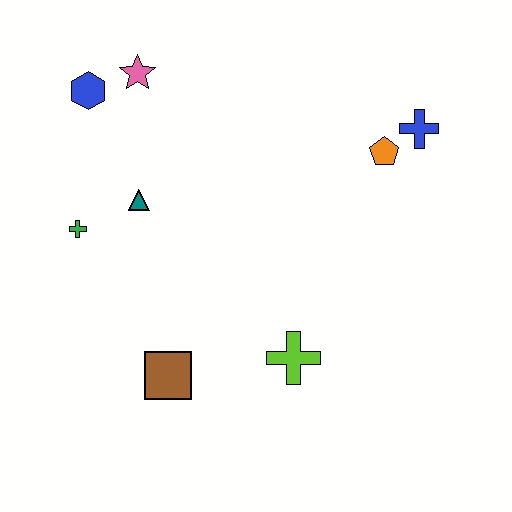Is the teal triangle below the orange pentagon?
Yes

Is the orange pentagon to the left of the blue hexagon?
No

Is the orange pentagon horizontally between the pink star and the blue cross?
Yes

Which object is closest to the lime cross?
The brown square is closest to the lime cross.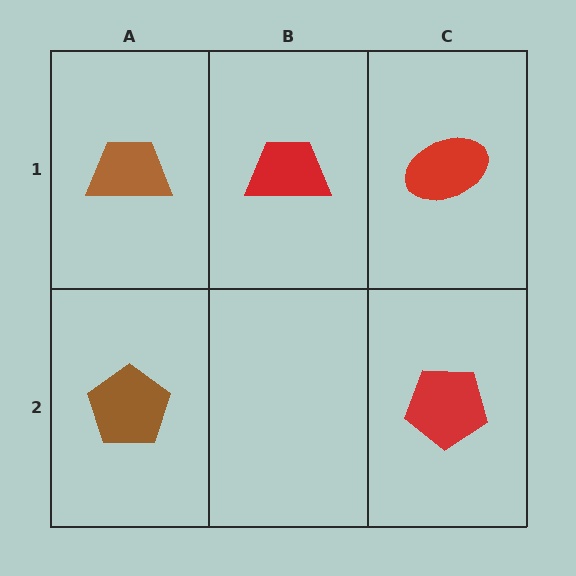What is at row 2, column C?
A red pentagon.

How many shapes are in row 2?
2 shapes.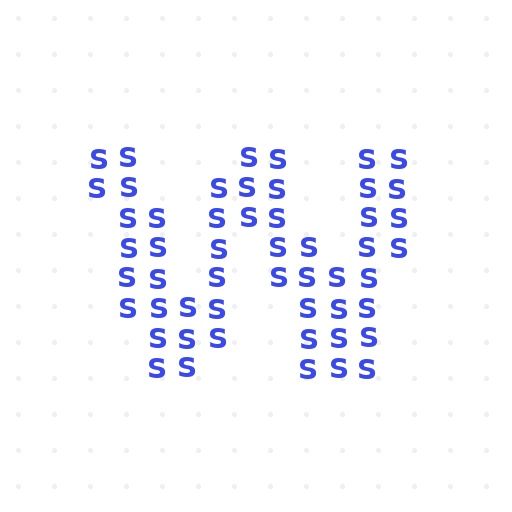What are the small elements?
The small elements are letter S's.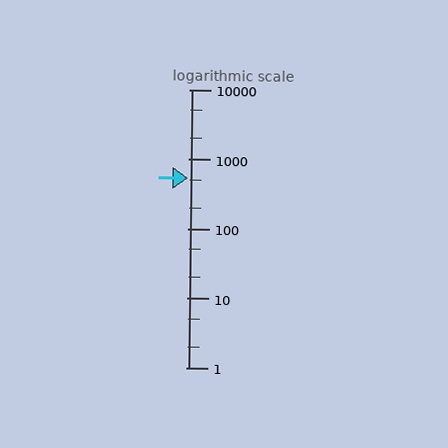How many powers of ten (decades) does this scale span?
The scale spans 4 decades, from 1 to 10000.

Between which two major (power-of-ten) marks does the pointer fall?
The pointer is between 100 and 1000.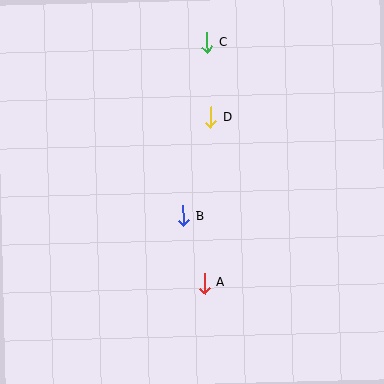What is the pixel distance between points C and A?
The distance between C and A is 241 pixels.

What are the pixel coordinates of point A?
Point A is at (204, 283).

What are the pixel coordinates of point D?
Point D is at (211, 117).